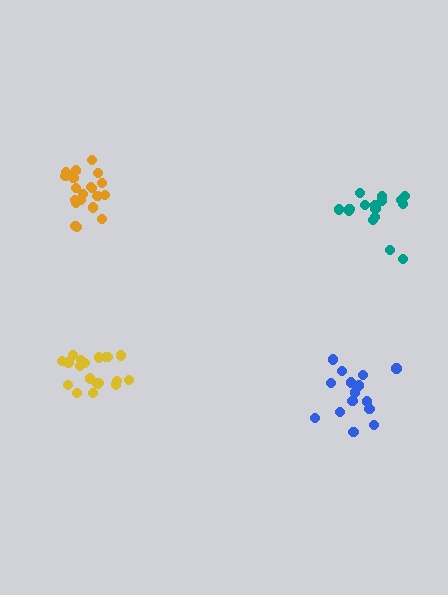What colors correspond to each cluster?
The clusters are colored: yellow, blue, orange, teal.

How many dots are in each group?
Group 1: 19 dots, Group 2: 15 dots, Group 3: 20 dots, Group 4: 16 dots (70 total).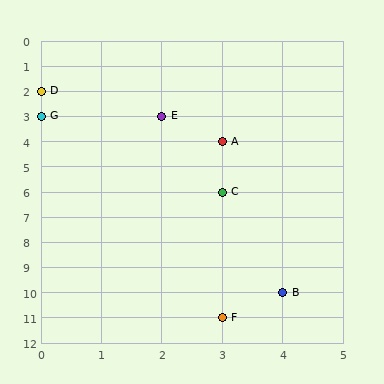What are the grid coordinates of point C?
Point C is at grid coordinates (3, 6).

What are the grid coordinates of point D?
Point D is at grid coordinates (0, 2).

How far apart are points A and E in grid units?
Points A and E are 1 column and 1 row apart (about 1.4 grid units diagonally).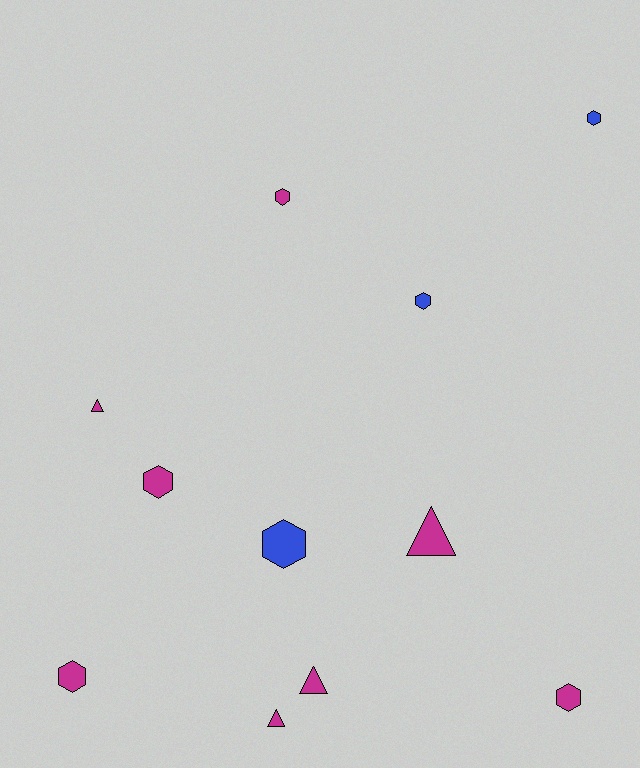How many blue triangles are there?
There are no blue triangles.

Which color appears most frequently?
Magenta, with 8 objects.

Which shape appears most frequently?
Hexagon, with 7 objects.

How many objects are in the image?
There are 11 objects.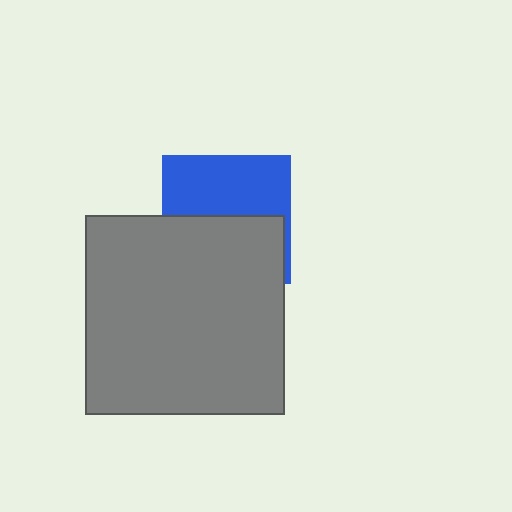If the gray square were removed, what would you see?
You would see the complete blue square.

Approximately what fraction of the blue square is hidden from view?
Roughly 51% of the blue square is hidden behind the gray square.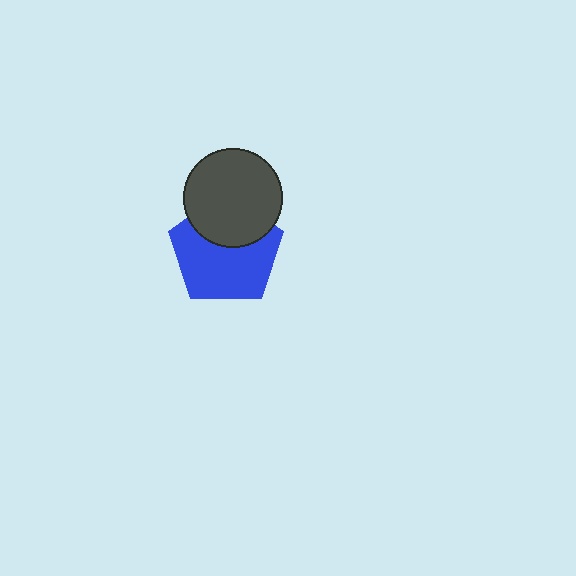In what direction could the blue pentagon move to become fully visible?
The blue pentagon could move down. That would shift it out from behind the dark gray circle entirely.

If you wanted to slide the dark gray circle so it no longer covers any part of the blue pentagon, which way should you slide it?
Slide it up — that is the most direct way to separate the two shapes.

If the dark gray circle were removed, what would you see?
You would see the complete blue pentagon.